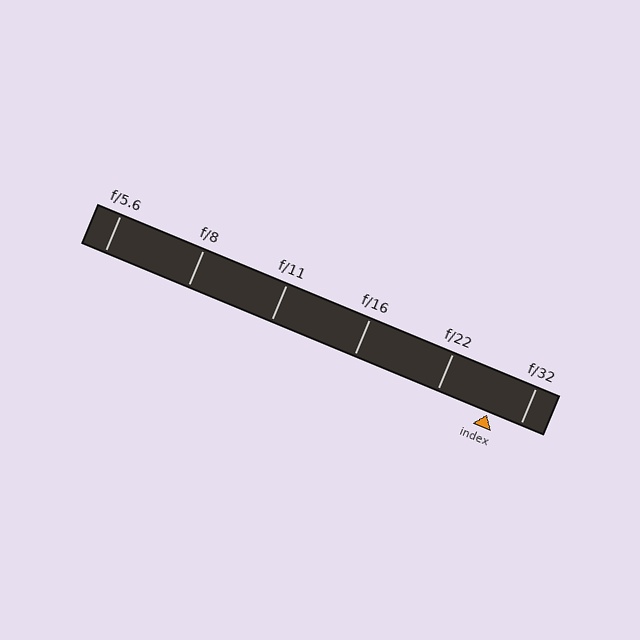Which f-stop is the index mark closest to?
The index mark is closest to f/32.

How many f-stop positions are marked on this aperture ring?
There are 6 f-stop positions marked.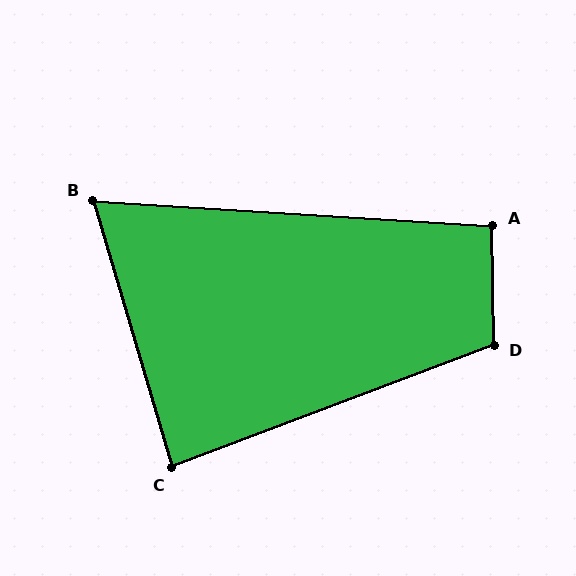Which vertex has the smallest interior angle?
B, at approximately 70 degrees.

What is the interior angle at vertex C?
Approximately 86 degrees (approximately right).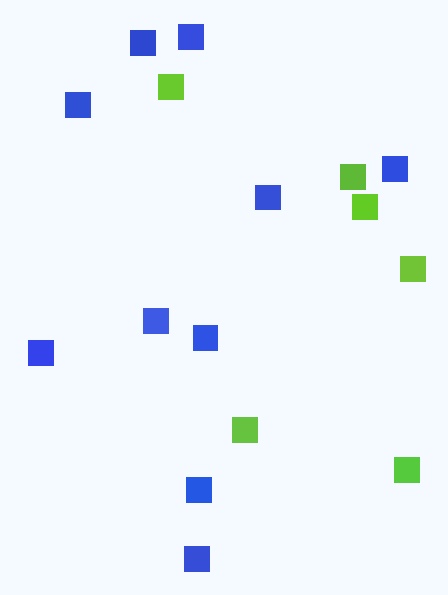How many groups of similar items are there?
There are 2 groups: one group of lime squares (6) and one group of blue squares (10).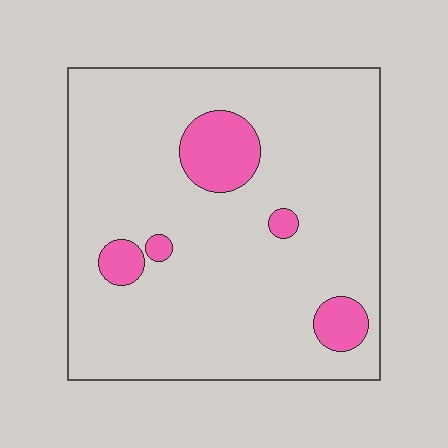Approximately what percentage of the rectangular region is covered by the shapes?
Approximately 10%.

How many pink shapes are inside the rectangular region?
5.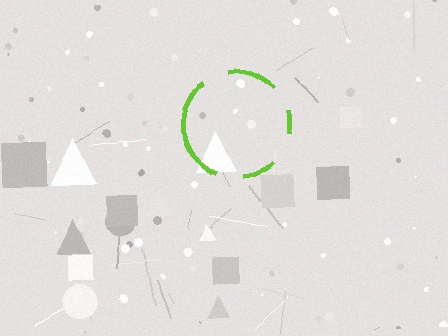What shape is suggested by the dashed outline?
The dashed outline suggests a circle.